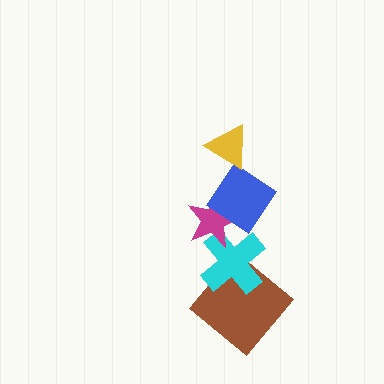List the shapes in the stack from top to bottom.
From top to bottom: the yellow triangle, the blue diamond, the magenta star, the cyan cross, the brown diamond.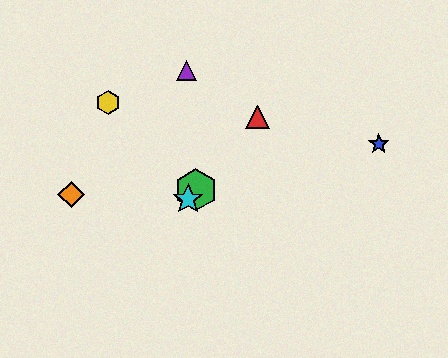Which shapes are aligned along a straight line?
The red triangle, the green hexagon, the cyan star are aligned along a straight line.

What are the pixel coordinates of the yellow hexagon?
The yellow hexagon is at (108, 103).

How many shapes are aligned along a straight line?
3 shapes (the red triangle, the green hexagon, the cyan star) are aligned along a straight line.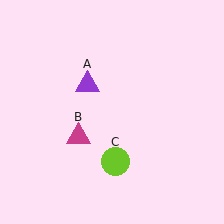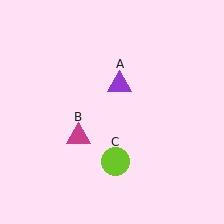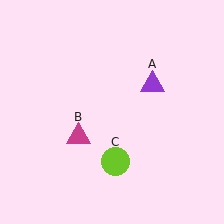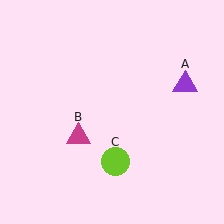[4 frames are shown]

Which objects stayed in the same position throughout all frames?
Magenta triangle (object B) and lime circle (object C) remained stationary.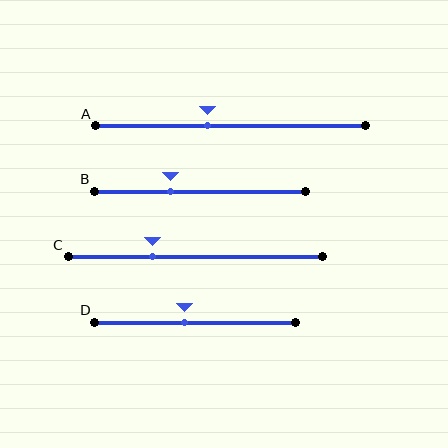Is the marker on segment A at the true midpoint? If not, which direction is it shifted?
No, the marker on segment A is shifted to the left by about 9% of the segment length.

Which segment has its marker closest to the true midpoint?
Segment D has its marker closest to the true midpoint.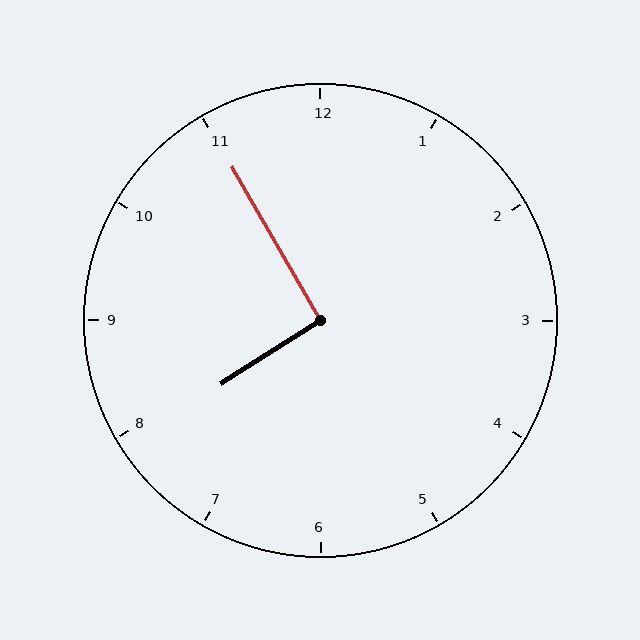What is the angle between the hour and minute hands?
Approximately 92 degrees.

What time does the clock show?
7:55.